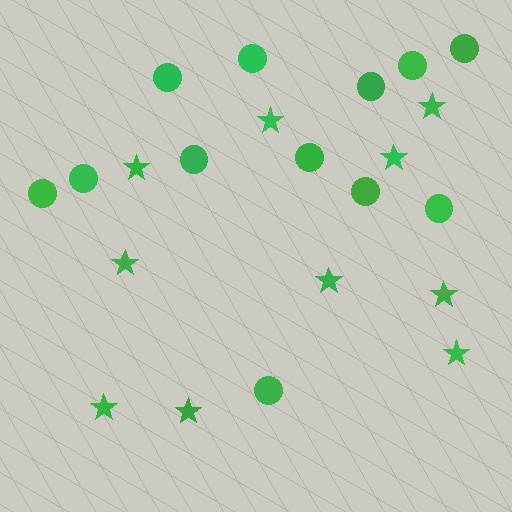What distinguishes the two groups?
There are 2 groups: one group of stars (10) and one group of circles (12).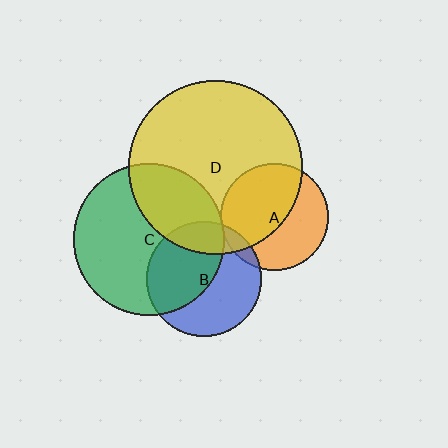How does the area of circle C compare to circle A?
Approximately 2.0 times.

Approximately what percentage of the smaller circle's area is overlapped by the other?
Approximately 20%.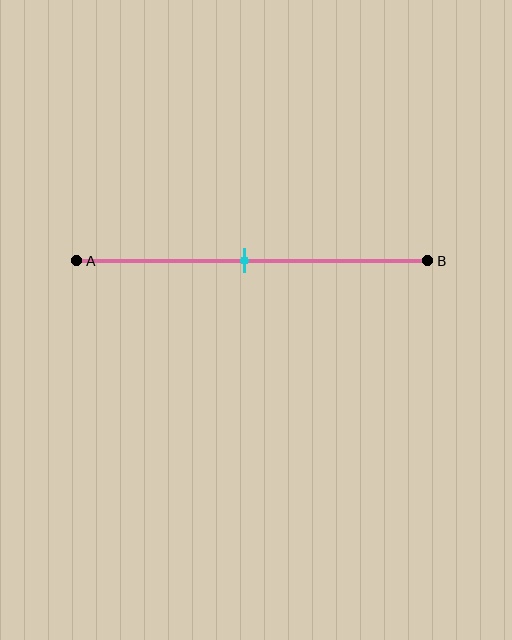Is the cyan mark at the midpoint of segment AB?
Yes, the mark is approximately at the midpoint.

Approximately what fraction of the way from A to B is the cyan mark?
The cyan mark is approximately 50% of the way from A to B.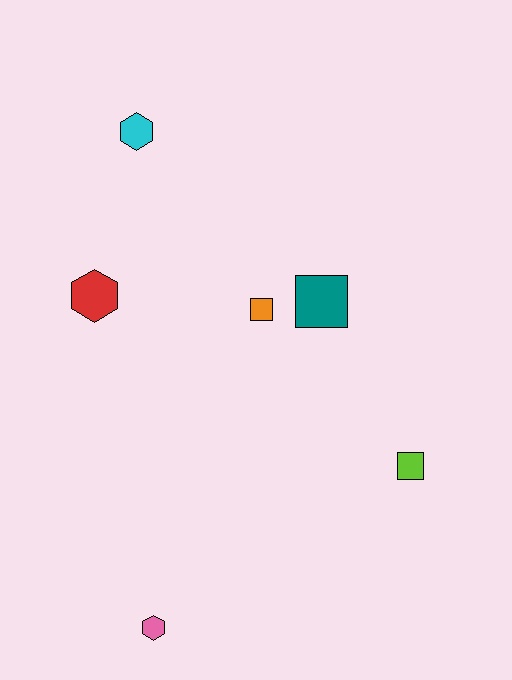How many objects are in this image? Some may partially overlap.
There are 6 objects.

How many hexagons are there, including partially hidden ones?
There are 3 hexagons.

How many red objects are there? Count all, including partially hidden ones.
There is 1 red object.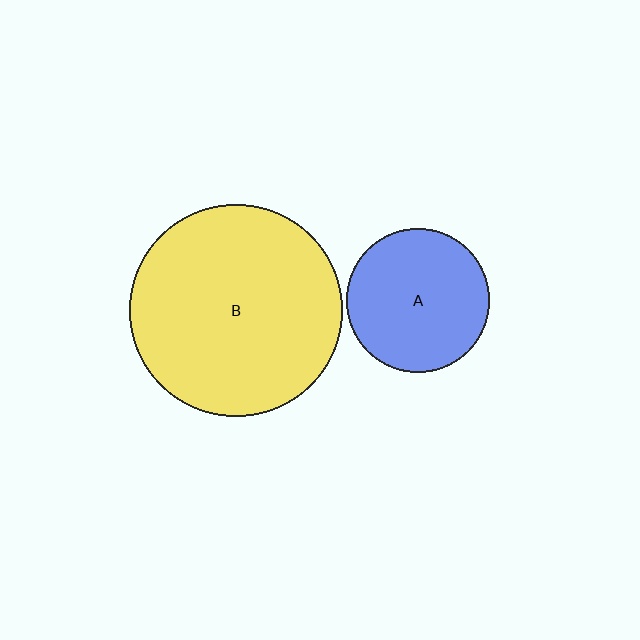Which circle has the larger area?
Circle B (yellow).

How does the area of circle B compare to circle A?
Approximately 2.2 times.